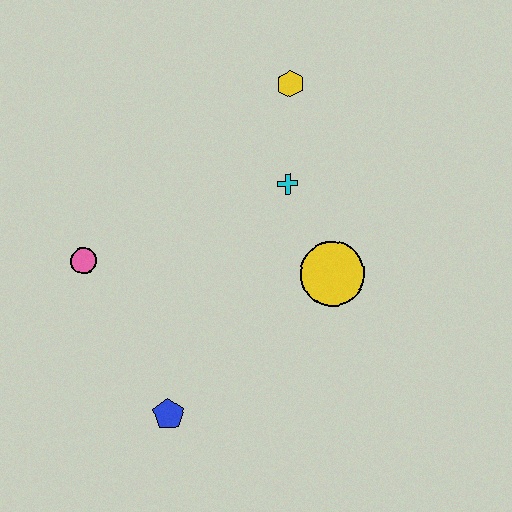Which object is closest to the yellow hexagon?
The cyan cross is closest to the yellow hexagon.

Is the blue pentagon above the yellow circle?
No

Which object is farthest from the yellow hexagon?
The blue pentagon is farthest from the yellow hexagon.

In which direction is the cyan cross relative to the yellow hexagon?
The cyan cross is below the yellow hexagon.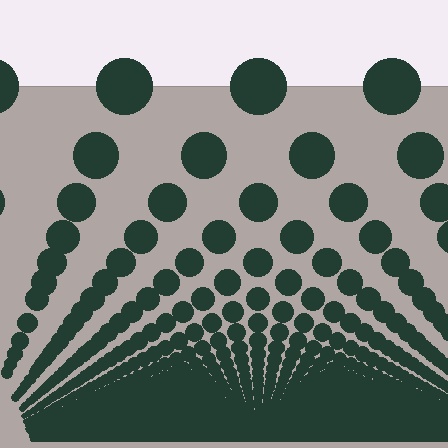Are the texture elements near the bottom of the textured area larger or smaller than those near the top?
Smaller. The gradient is inverted — elements near the bottom are smaller and denser.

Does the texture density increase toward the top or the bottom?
Density increases toward the bottom.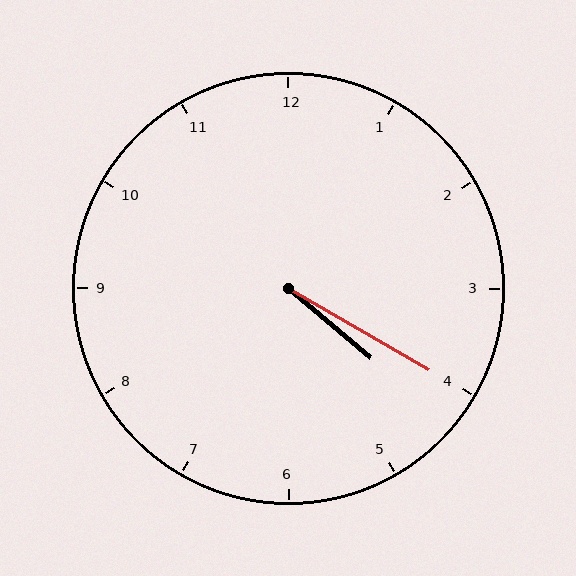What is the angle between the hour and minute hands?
Approximately 10 degrees.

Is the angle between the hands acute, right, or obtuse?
It is acute.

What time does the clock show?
4:20.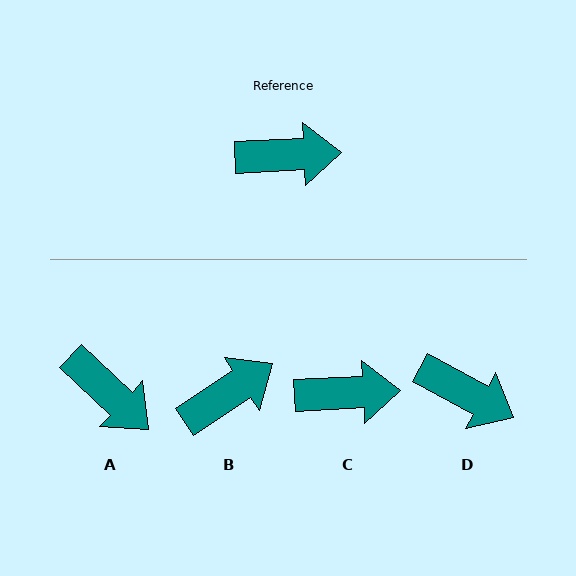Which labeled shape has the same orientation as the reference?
C.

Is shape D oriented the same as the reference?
No, it is off by about 30 degrees.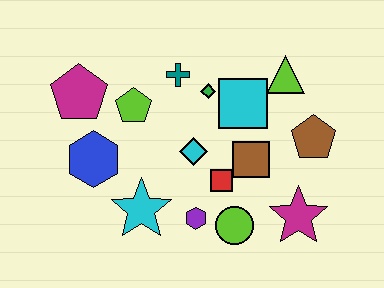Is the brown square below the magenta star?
No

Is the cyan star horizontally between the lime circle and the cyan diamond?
No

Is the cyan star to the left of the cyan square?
Yes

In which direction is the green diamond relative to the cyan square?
The green diamond is to the left of the cyan square.